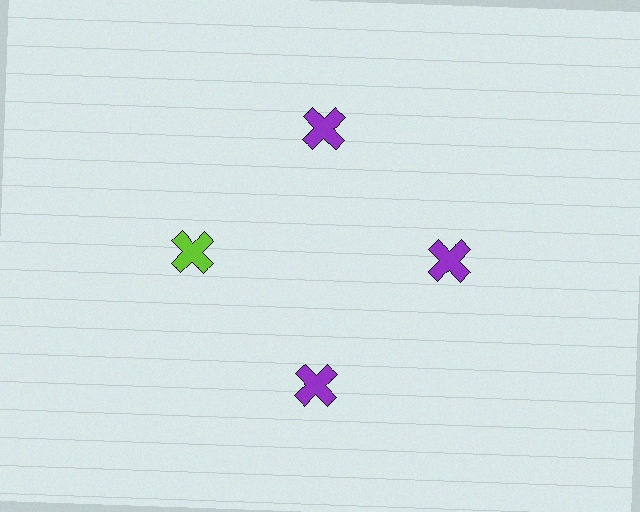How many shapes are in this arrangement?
There are 4 shapes arranged in a ring pattern.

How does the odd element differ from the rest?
It has a different color: lime instead of purple.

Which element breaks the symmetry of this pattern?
The lime cross at roughly the 9 o'clock position breaks the symmetry. All other shapes are purple crosses.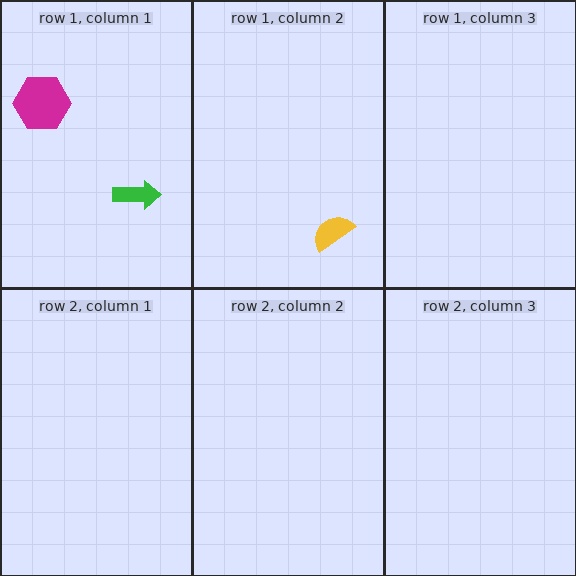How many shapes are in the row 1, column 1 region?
2.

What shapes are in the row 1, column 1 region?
The magenta hexagon, the green arrow.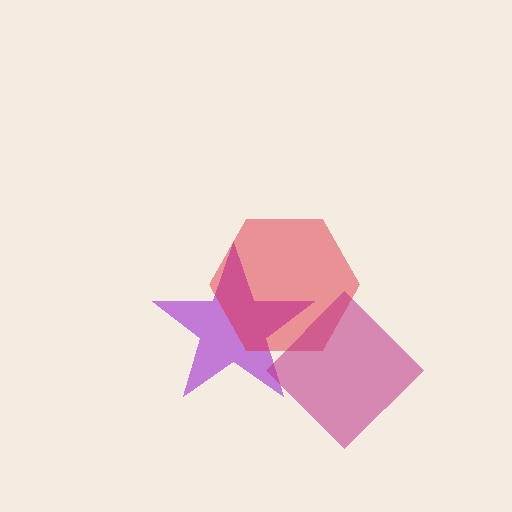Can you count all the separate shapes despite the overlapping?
Yes, there are 3 separate shapes.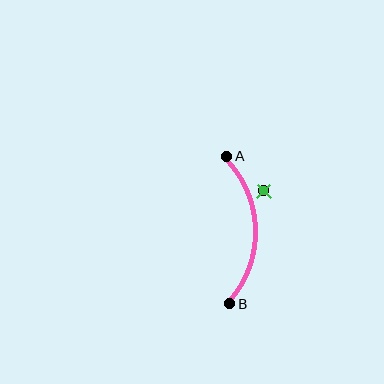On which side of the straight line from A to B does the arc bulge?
The arc bulges to the right of the straight line connecting A and B.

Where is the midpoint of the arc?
The arc midpoint is the point on the curve farthest from the straight line joining A and B. It sits to the right of that line.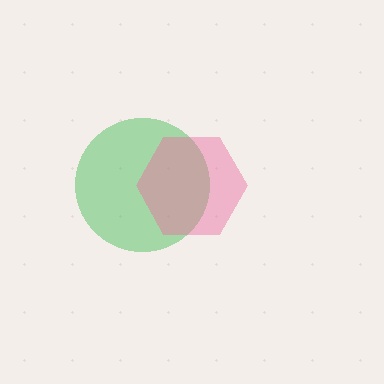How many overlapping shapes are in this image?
There are 2 overlapping shapes in the image.